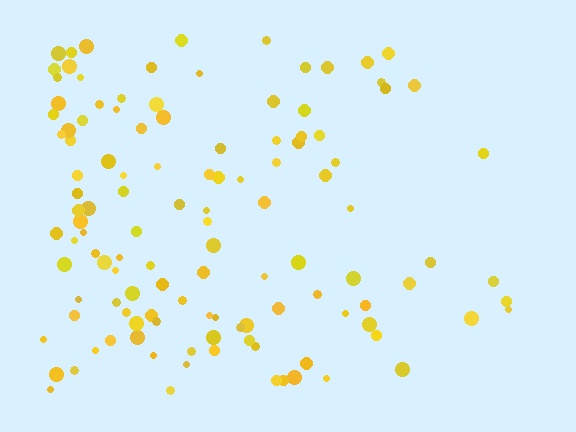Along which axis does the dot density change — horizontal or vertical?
Horizontal.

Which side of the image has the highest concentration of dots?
The left.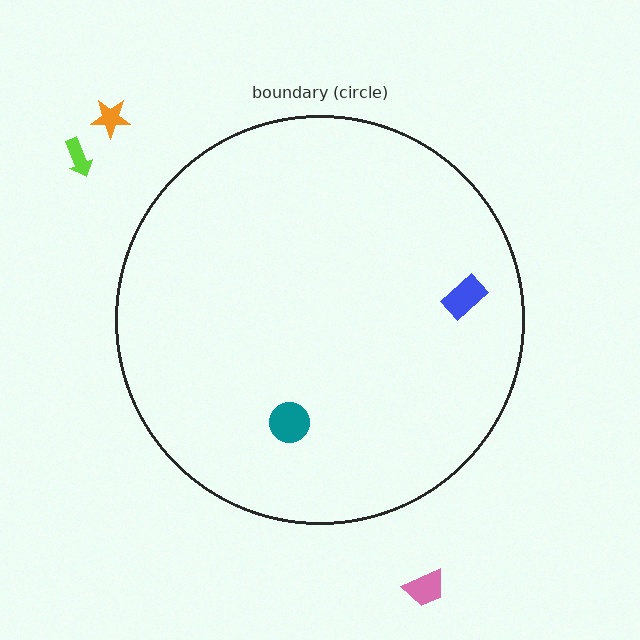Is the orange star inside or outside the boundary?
Outside.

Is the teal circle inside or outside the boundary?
Inside.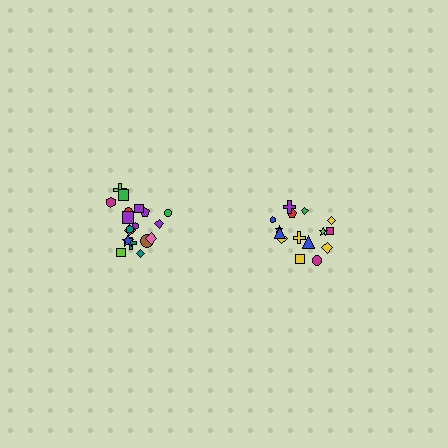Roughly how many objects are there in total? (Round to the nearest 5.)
Roughly 35 objects in total.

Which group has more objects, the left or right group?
The left group.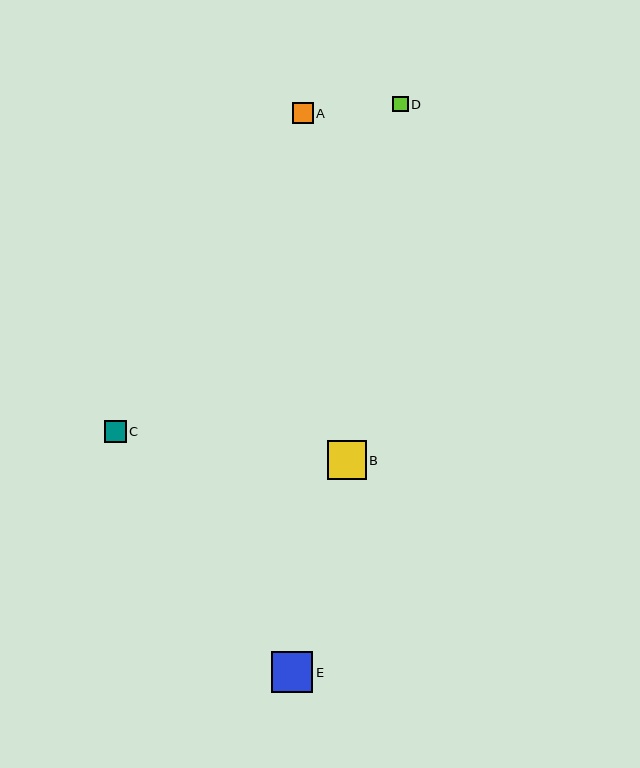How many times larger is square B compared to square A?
Square B is approximately 1.8 times the size of square A.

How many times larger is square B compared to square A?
Square B is approximately 1.8 times the size of square A.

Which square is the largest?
Square E is the largest with a size of approximately 41 pixels.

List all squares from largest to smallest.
From largest to smallest: E, B, C, A, D.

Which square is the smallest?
Square D is the smallest with a size of approximately 16 pixels.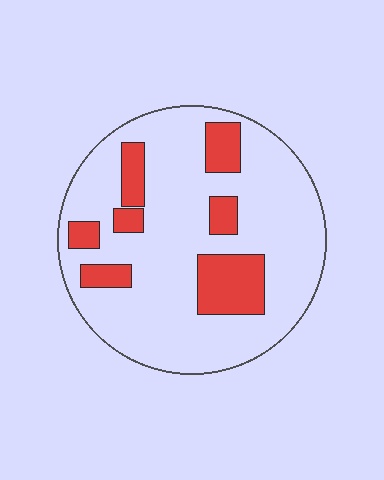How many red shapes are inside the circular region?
7.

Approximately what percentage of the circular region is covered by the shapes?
Approximately 20%.